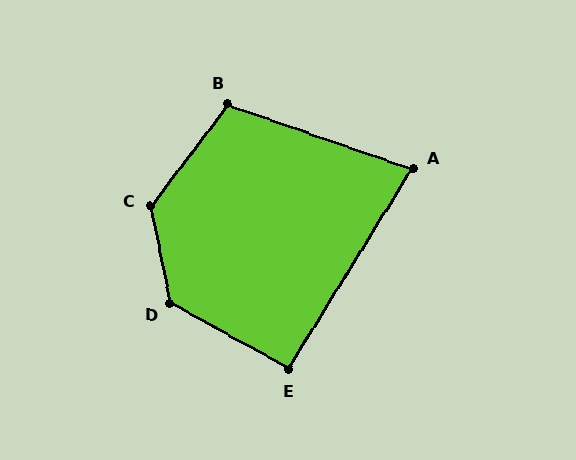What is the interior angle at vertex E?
Approximately 93 degrees (approximately right).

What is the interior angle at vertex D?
Approximately 130 degrees (obtuse).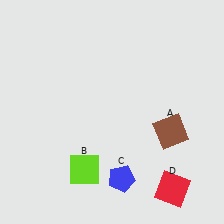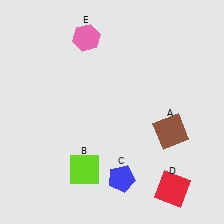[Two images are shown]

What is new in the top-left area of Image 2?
A pink hexagon (E) was added in the top-left area of Image 2.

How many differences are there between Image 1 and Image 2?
There is 1 difference between the two images.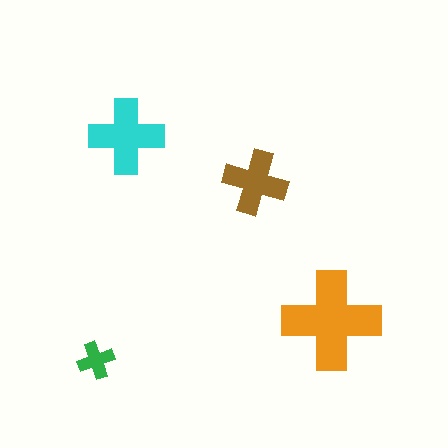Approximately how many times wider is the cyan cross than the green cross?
About 2 times wider.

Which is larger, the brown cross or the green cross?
The brown one.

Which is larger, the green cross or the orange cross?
The orange one.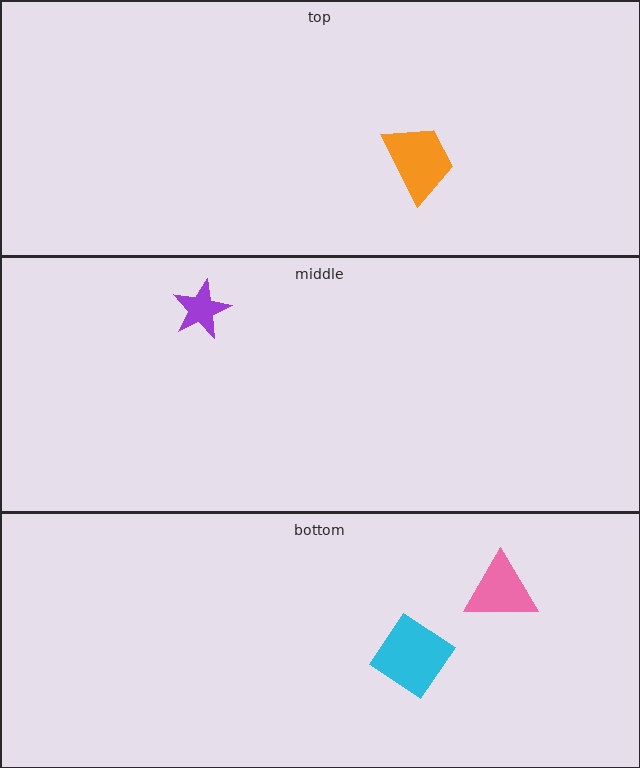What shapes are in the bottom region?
The cyan diamond, the pink triangle.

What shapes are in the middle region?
The purple star.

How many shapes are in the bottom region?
2.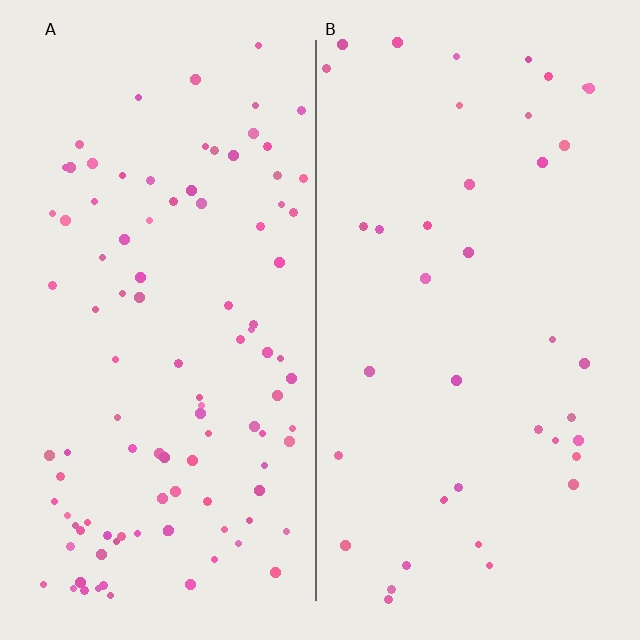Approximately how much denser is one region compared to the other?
Approximately 2.6× — region A over region B.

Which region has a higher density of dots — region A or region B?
A (the left).